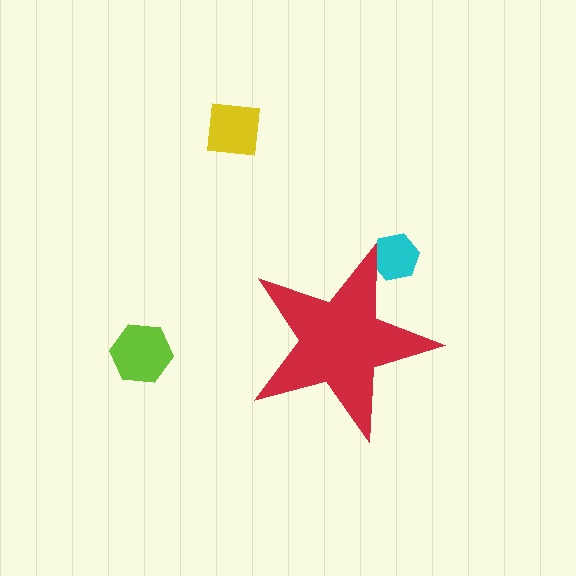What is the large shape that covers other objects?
A red star.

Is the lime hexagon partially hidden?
No, the lime hexagon is fully visible.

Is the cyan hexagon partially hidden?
Yes, the cyan hexagon is partially hidden behind the red star.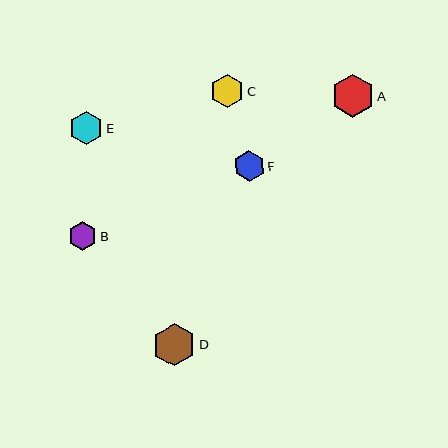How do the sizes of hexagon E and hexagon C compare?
Hexagon E and hexagon C are approximately the same size.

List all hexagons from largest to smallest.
From largest to smallest: A, D, E, C, F, B.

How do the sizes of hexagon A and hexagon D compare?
Hexagon A and hexagon D are approximately the same size.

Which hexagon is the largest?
Hexagon A is the largest with a size of approximately 43 pixels.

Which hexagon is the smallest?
Hexagon B is the smallest with a size of approximately 28 pixels.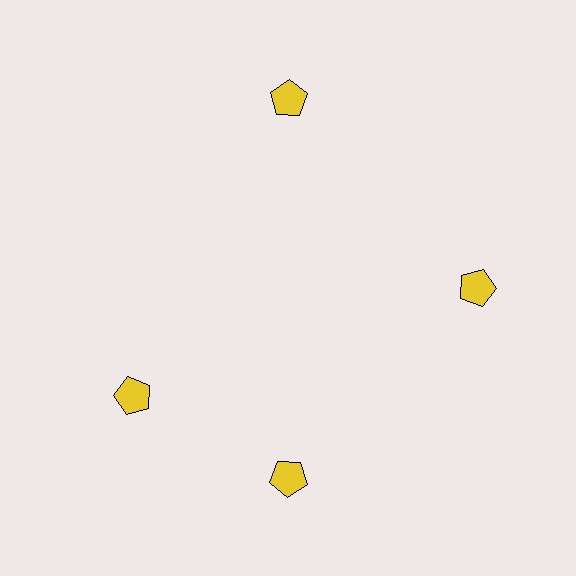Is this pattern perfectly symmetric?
No. The 4 yellow pentagons are arranged in a ring, but one element near the 9 o'clock position is rotated out of alignment along the ring, breaking the 4-fold rotational symmetry.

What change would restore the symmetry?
The symmetry would be restored by rotating it back into even spacing with its neighbors so that all 4 pentagons sit at equal angles and equal distance from the center.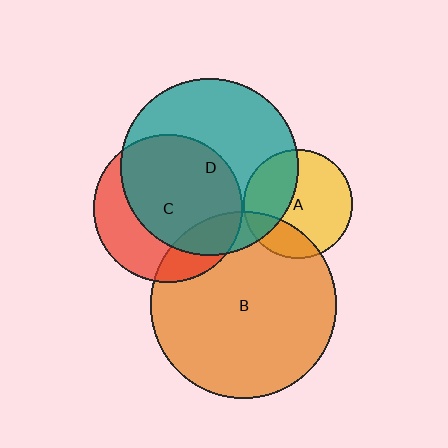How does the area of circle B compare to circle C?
Approximately 1.6 times.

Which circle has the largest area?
Circle B (orange).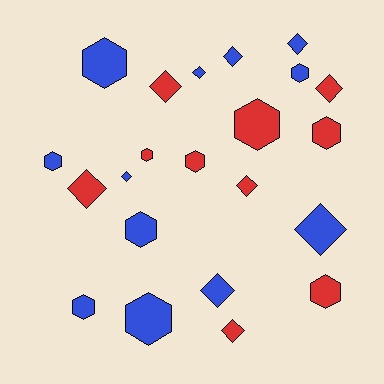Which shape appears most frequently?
Hexagon, with 11 objects.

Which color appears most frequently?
Blue, with 12 objects.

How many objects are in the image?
There are 22 objects.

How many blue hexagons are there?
There are 6 blue hexagons.